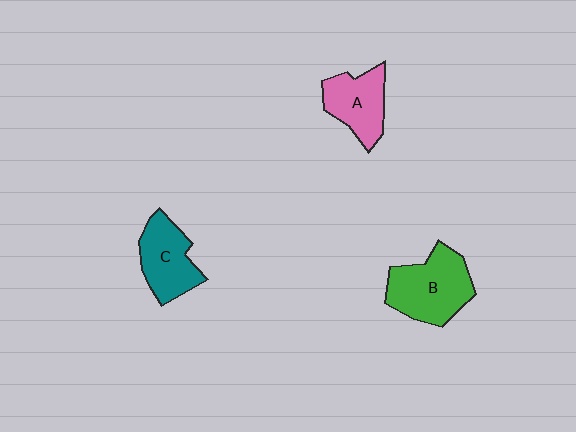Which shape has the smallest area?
Shape A (pink).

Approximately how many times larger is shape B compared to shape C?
Approximately 1.3 times.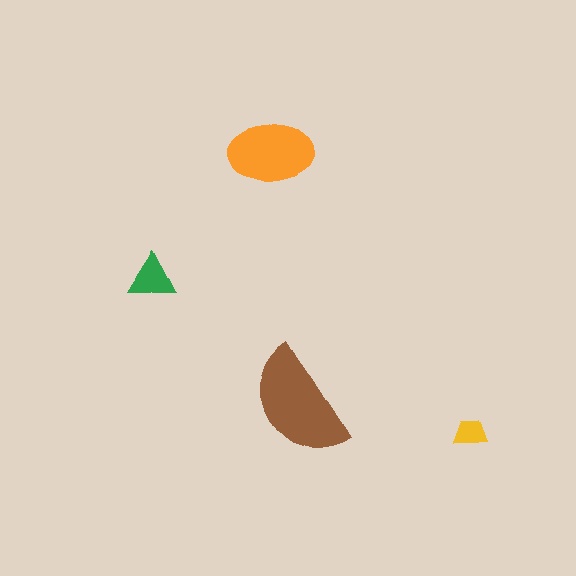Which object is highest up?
The orange ellipse is topmost.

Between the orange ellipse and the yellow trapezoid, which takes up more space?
The orange ellipse.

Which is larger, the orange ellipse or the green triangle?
The orange ellipse.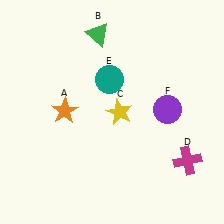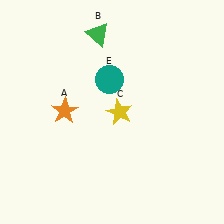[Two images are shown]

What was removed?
The purple circle (F), the magenta cross (D) were removed in Image 2.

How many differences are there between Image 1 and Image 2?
There are 2 differences between the two images.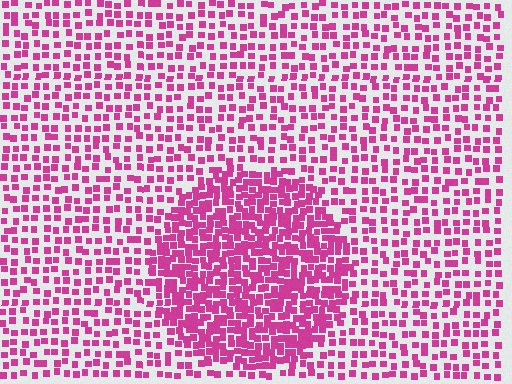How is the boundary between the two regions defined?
The boundary is defined by a change in element density (approximately 2.1x ratio). All elements are the same color, size, and shape.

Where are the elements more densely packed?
The elements are more densely packed inside the circle boundary.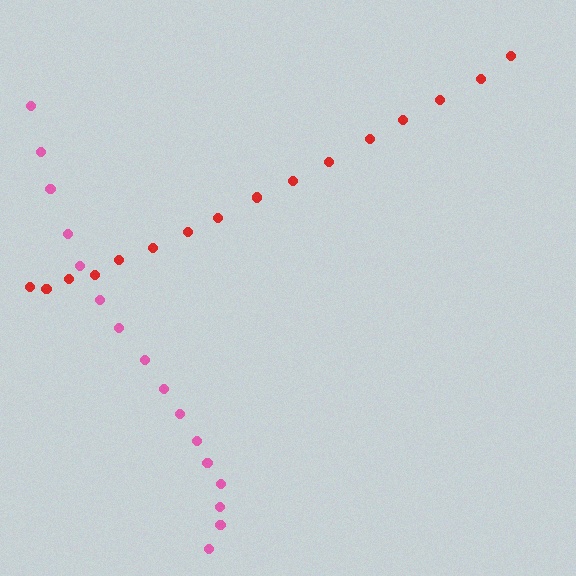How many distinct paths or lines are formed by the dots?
There are 2 distinct paths.